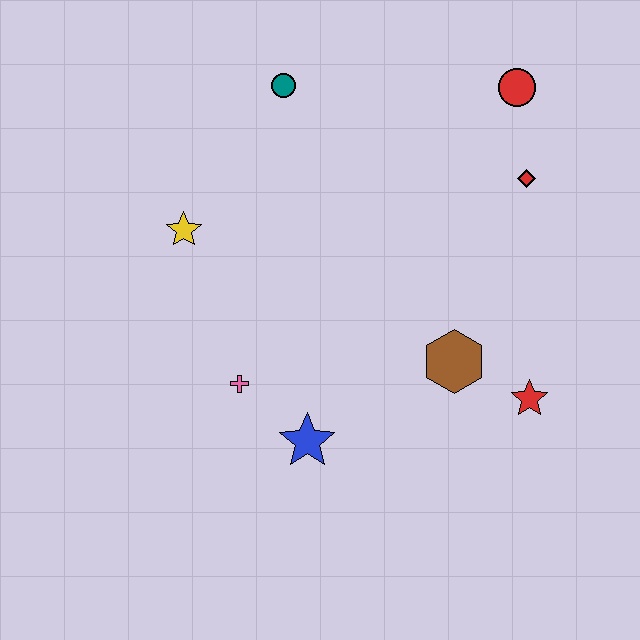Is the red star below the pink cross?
Yes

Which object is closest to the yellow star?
The pink cross is closest to the yellow star.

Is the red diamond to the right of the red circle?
Yes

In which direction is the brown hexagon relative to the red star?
The brown hexagon is to the left of the red star.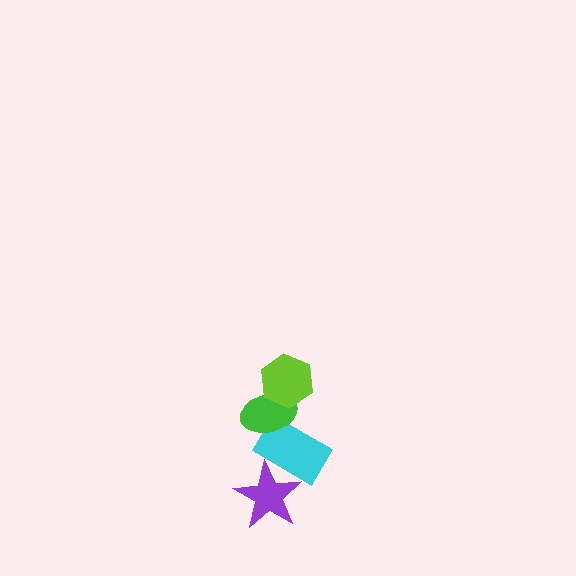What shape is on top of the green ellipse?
The lime hexagon is on top of the green ellipse.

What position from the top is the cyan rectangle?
The cyan rectangle is 3rd from the top.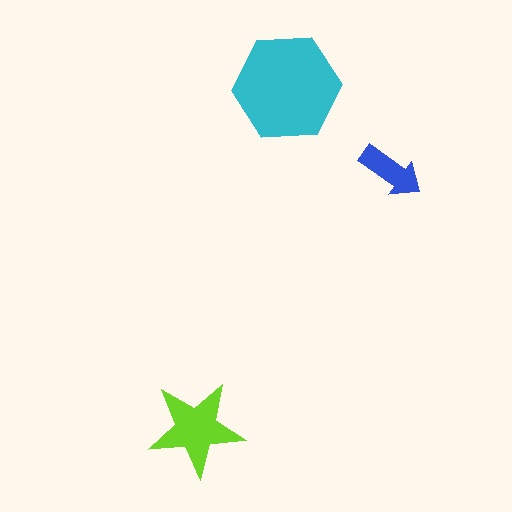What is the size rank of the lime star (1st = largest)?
2nd.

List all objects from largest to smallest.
The cyan hexagon, the lime star, the blue arrow.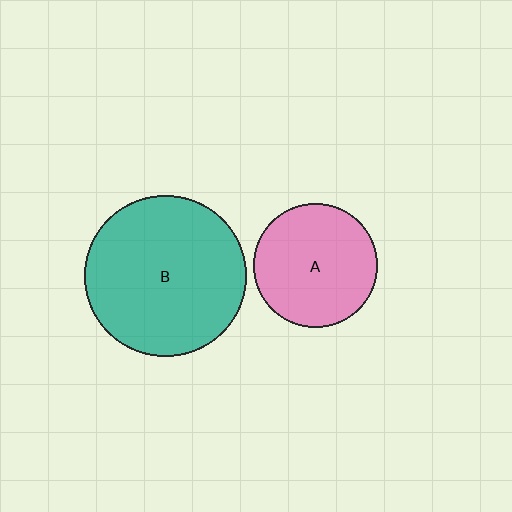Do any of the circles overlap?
No, none of the circles overlap.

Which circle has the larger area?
Circle B (teal).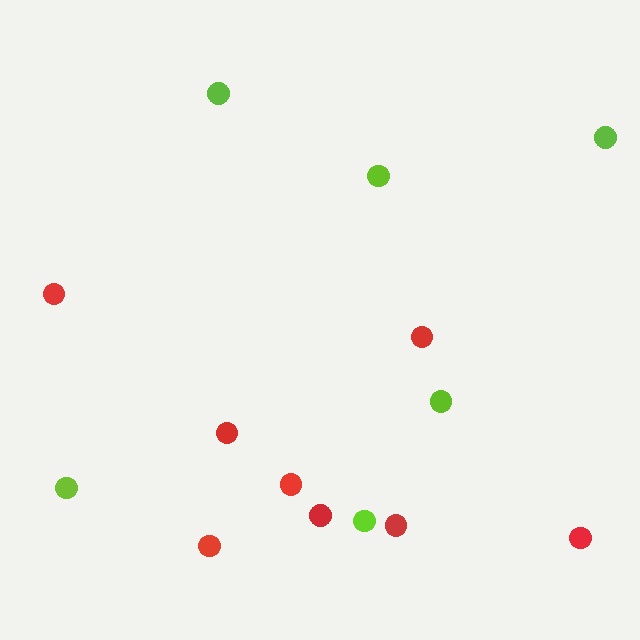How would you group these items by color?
There are 2 groups: one group of red circles (8) and one group of lime circles (6).